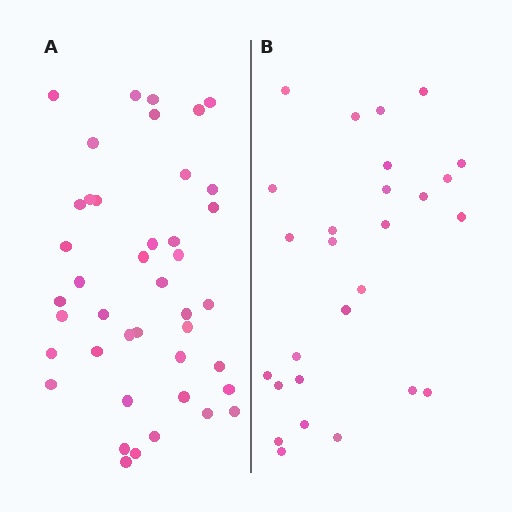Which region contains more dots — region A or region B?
Region A (the left region) has more dots.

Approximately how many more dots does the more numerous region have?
Region A has approximately 15 more dots than region B.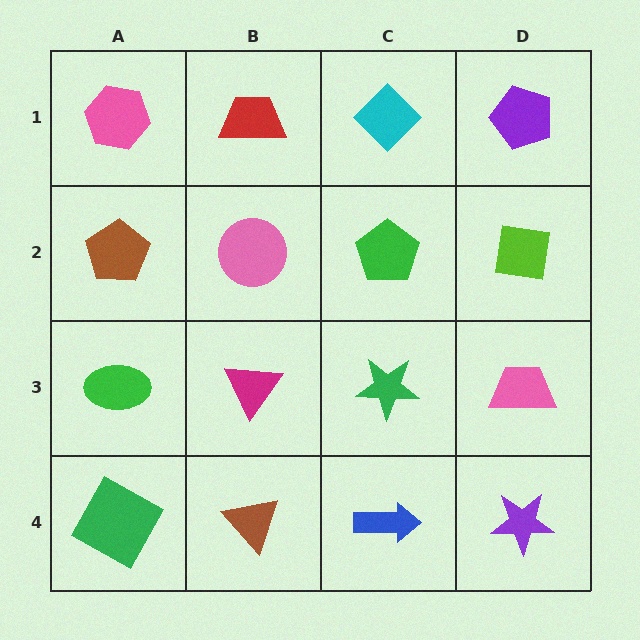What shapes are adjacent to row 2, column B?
A red trapezoid (row 1, column B), a magenta triangle (row 3, column B), a brown pentagon (row 2, column A), a green pentagon (row 2, column C).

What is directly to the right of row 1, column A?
A red trapezoid.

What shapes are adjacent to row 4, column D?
A pink trapezoid (row 3, column D), a blue arrow (row 4, column C).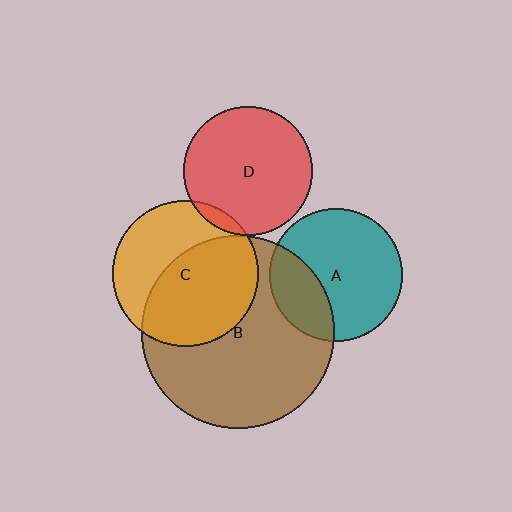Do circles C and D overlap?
Yes.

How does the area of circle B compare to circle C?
Approximately 1.7 times.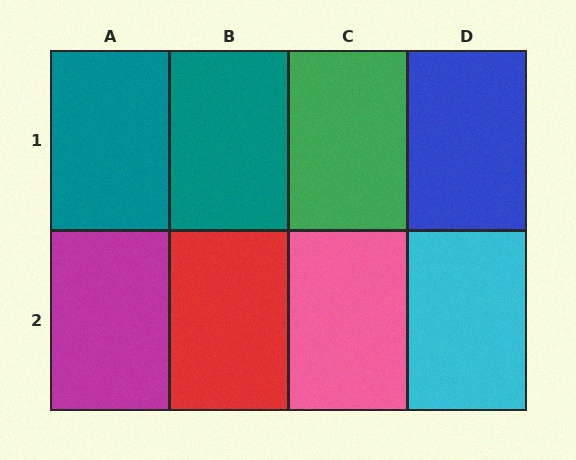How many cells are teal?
2 cells are teal.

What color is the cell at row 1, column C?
Green.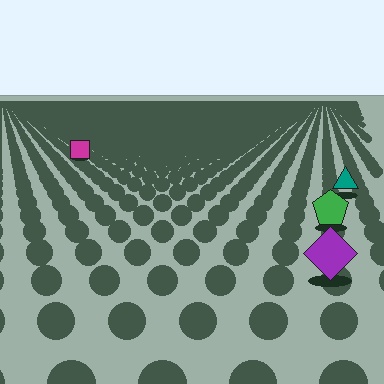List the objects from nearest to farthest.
From nearest to farthest: the purple diamond, the green pentagon, the teal triangle, the magenta square.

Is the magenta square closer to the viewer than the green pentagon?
No. The green pentagon is closer — you can tell from the texture gradient: the ground texture is coarser near it.